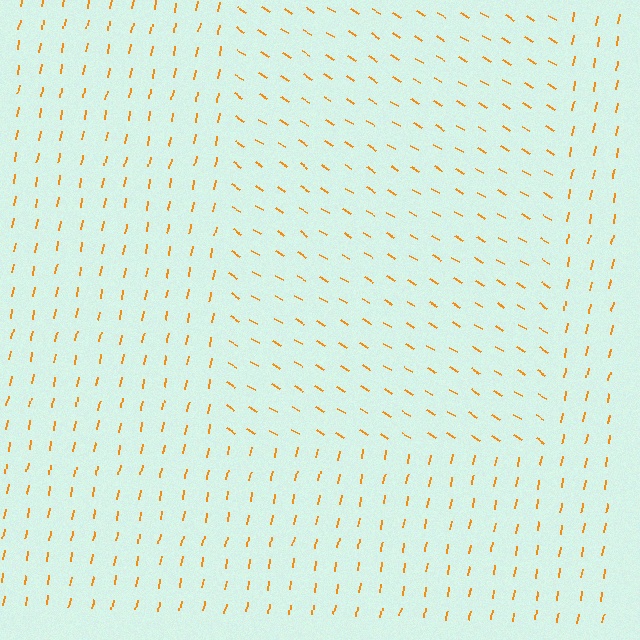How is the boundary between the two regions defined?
The boundary is defined purely by a change in line orientation (approximately 69 degrees difference). All lines are the same color and thickness.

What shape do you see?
I see a rectangle.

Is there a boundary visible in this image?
Yes, there is a texture boundary formed by a change in line orientation.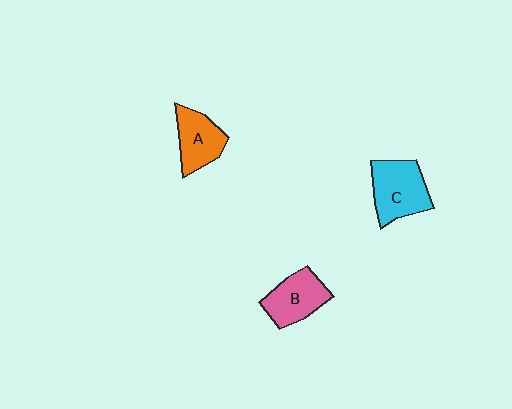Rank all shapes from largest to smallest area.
From largest to smallest: C (cyan), B (pink), A (orange).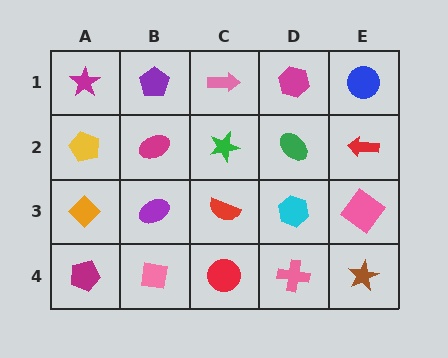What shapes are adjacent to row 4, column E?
A pink diamond (row 3, column E), a pink cross (row 4, column D).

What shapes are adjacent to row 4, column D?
A cyan hexagon (row 3, column D), a red circle (row 4, column C), a brown star (row 4, column E).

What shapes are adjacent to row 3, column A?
A yellow pentagon (row 2, column A), a magenta pentagon (row 4, column A), a purple ellipse (row 3, column B).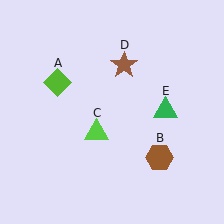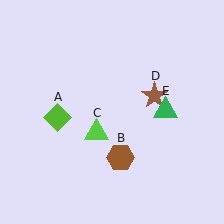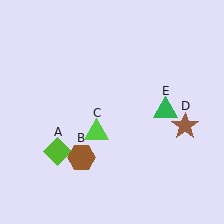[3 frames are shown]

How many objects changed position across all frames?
3 objects changed position: lime diamond (object A), brown hexagon (object B), brown star (object D).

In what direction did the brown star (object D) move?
The brown star (object D) moved down and to the right.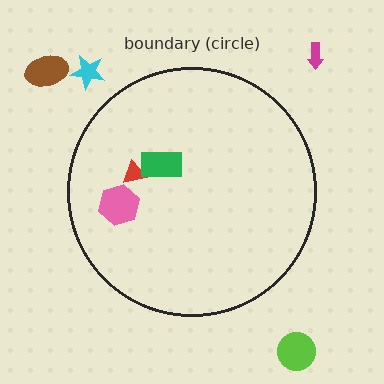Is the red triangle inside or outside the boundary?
Inside.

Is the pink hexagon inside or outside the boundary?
Inside.